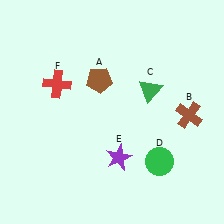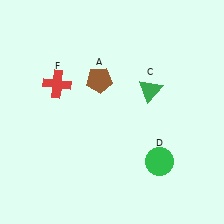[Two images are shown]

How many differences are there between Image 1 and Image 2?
There are 2 differences between the two images.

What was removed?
The brown cross (B), the purple star (E) were removed in Image 2.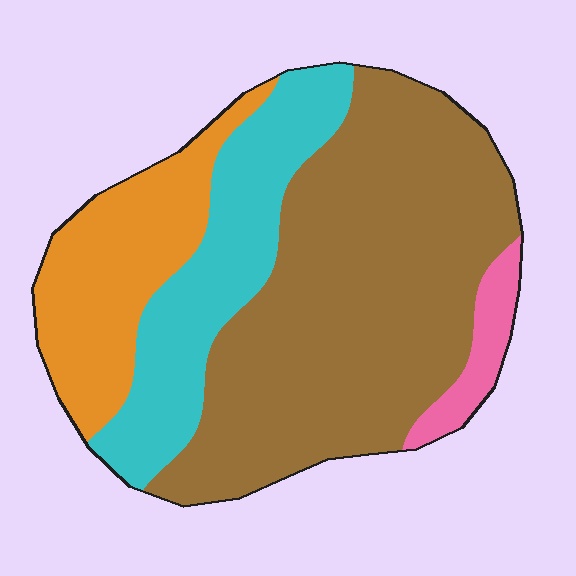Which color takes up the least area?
Pink, at roughly 5%.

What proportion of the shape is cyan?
Cyan covers around 20% of the shape.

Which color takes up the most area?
Brown, at roughly 55%.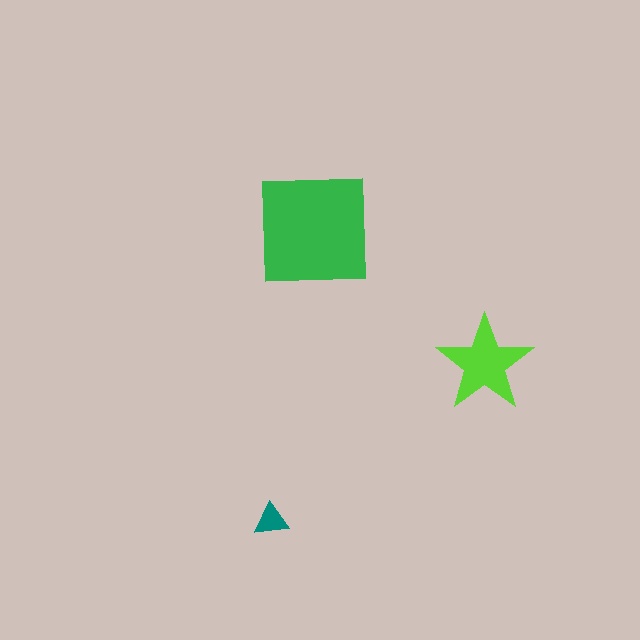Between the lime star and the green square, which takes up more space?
The green square.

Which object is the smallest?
The teal triangle.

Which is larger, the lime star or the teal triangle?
The lime star.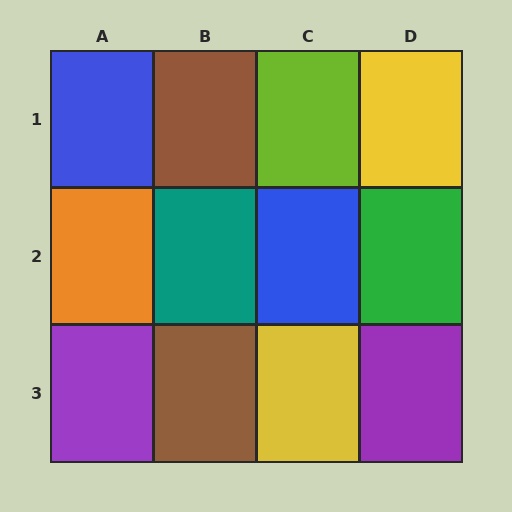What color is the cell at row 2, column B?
Teal.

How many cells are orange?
1 cell is orange.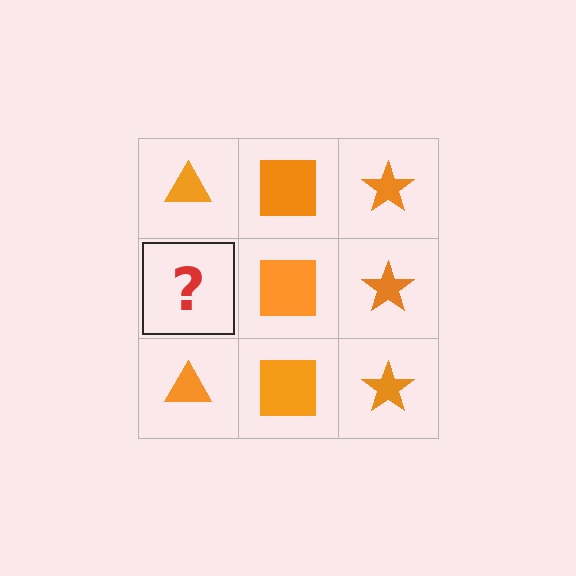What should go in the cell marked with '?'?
The missing cell should contain an orange triangle.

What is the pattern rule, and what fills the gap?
The rule is that each column has a consistent shape. The gap should be filled with an orange triangle.